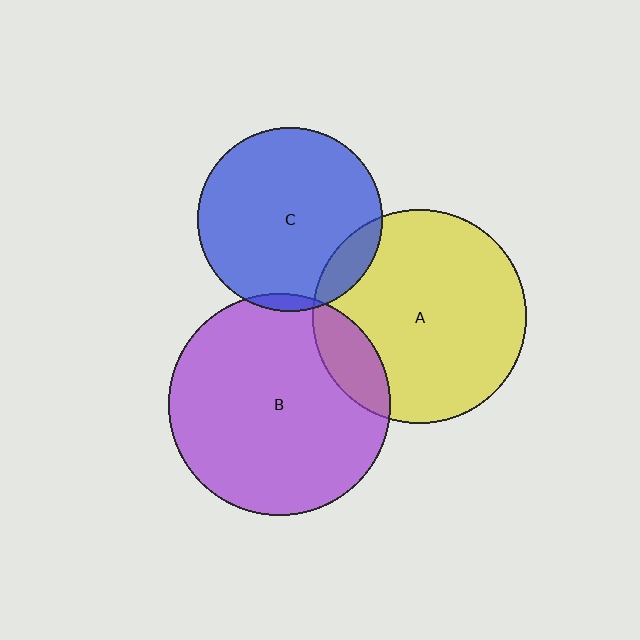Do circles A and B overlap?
Yes.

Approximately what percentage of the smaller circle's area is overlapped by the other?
Approximately 15%.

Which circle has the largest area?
Circle B (purple).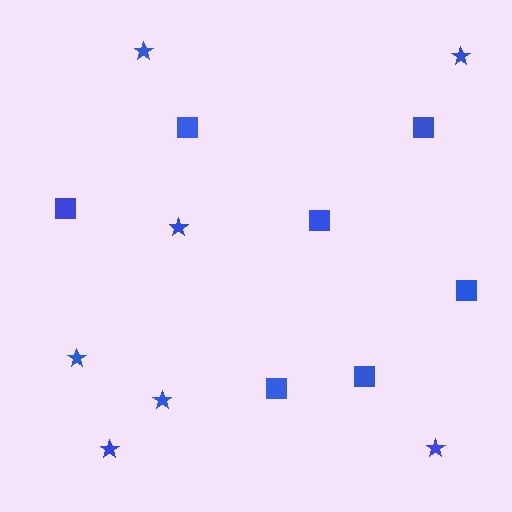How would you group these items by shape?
There are 2 groups: one group of stars (7) and one group of squares (7).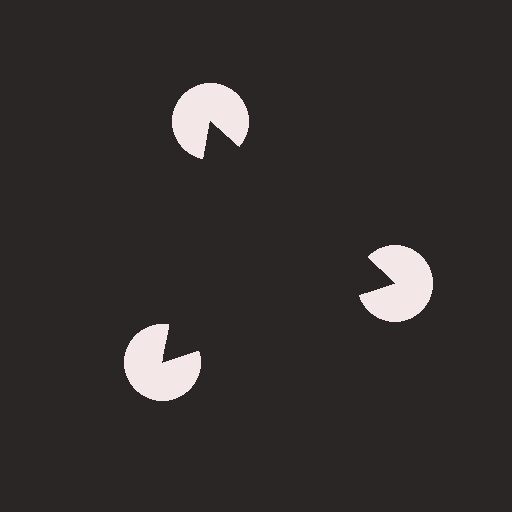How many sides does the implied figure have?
3 sides.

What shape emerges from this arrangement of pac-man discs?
An illusory triangle — its edges are inferred from the aligned wedge cuts in the pac-man discs, not physically drawn.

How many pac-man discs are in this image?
There are 3 — one at each vertex of the illusory triangle.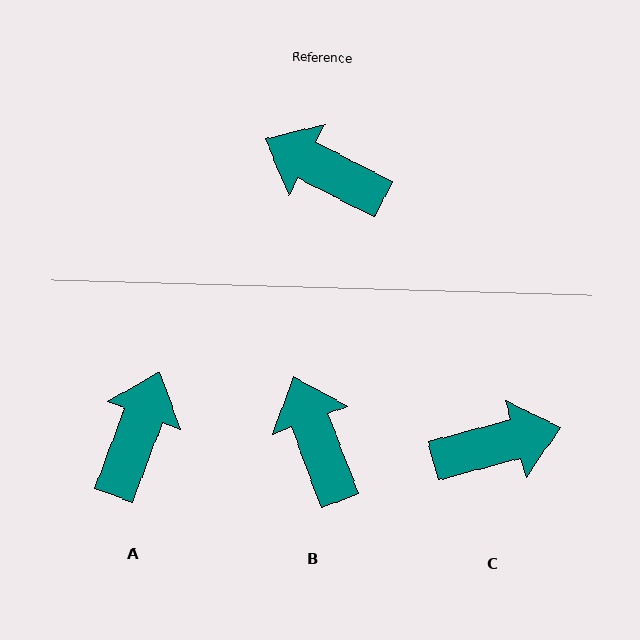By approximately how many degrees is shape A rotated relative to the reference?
Approximately 84 degrees clockwise.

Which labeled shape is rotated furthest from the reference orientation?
C, about 138 degrees away.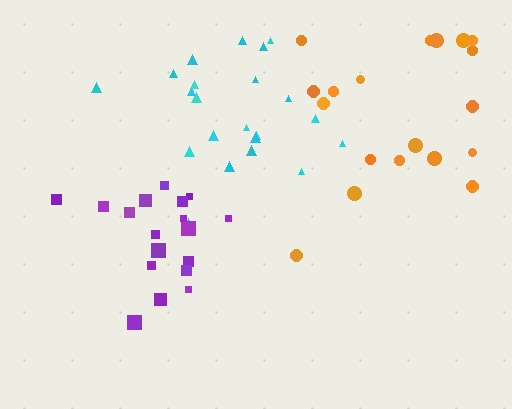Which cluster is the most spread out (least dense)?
Orange.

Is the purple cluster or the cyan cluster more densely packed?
Cyan.